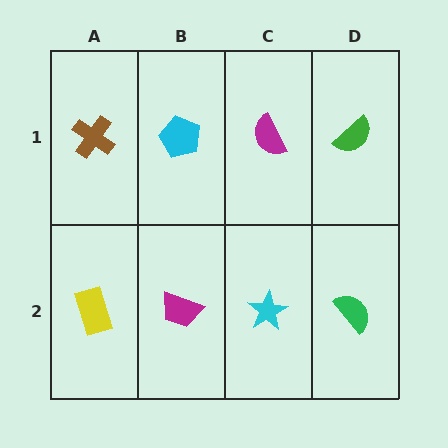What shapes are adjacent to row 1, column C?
A cyan star (row 2, column C), a cyan pentagon (row 1, column B), a green semicircle (row 1, column D).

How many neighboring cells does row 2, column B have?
3.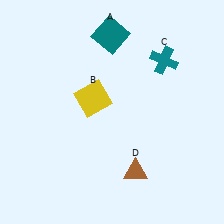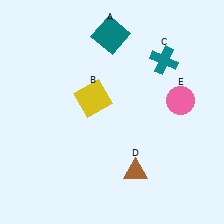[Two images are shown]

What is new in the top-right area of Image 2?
A pink circle (E) was added in the top-right area of Image 2.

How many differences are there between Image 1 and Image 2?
There is 1 difference between the two images.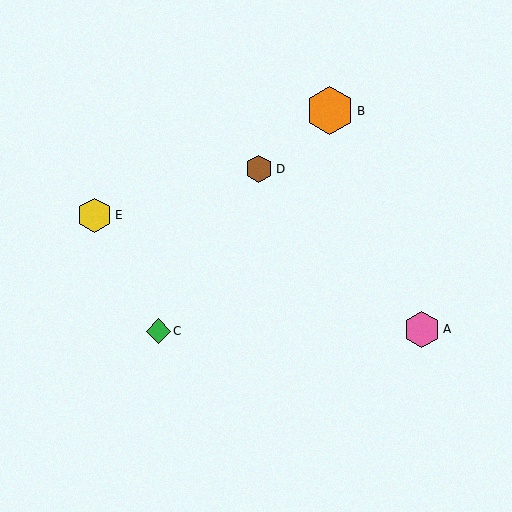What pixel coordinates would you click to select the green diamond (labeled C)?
Click at (158, 331) to select the green diamond C.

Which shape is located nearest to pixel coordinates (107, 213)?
The yellow hexagon (labeled E) at (95, 215) is nearest to that location.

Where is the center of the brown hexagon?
The center of the brown hexagon is at (259, 169).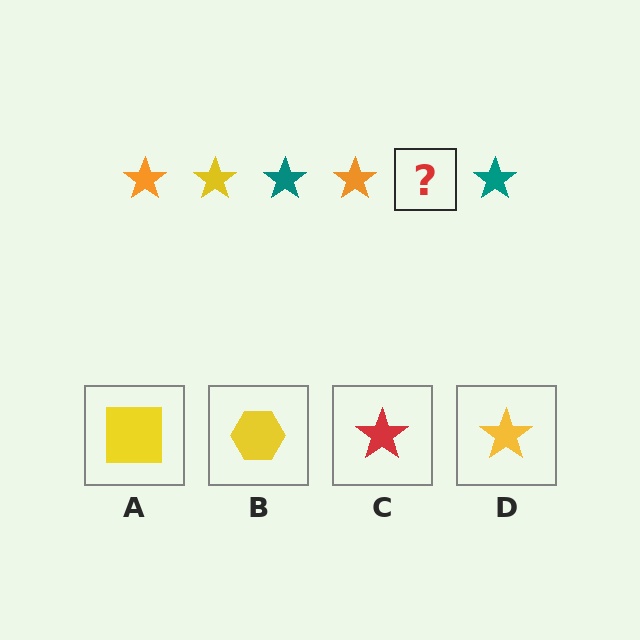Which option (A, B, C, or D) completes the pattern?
D.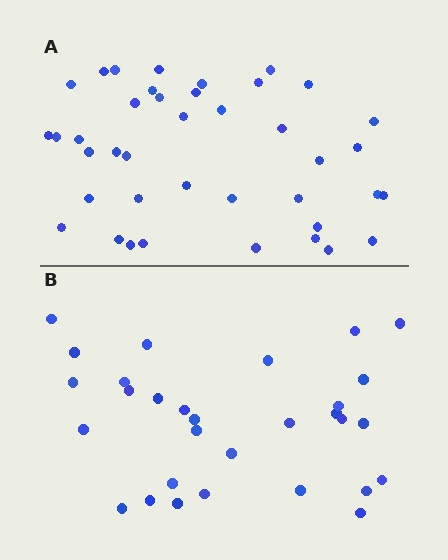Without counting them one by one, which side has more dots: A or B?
Region A (the top region) has more dots.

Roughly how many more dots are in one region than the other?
Region A has roughly 10 or so more dots than region B.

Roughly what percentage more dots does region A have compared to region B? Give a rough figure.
About 35% more.